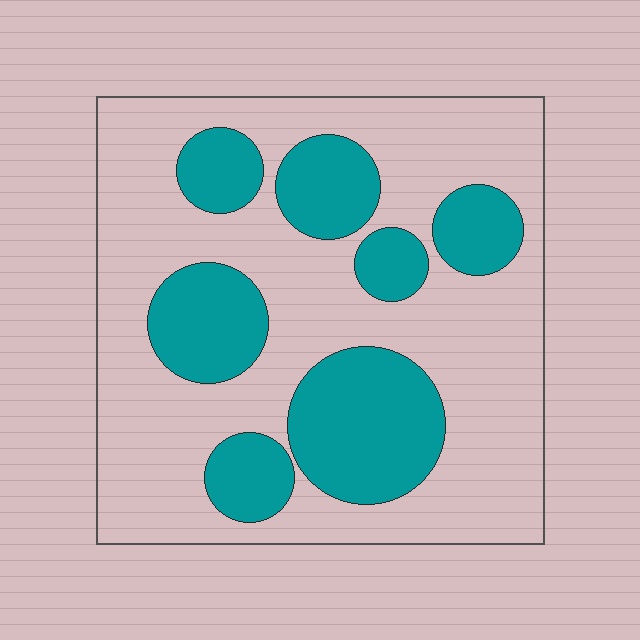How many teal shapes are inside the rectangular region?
7.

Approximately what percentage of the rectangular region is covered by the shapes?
Approximately 30%.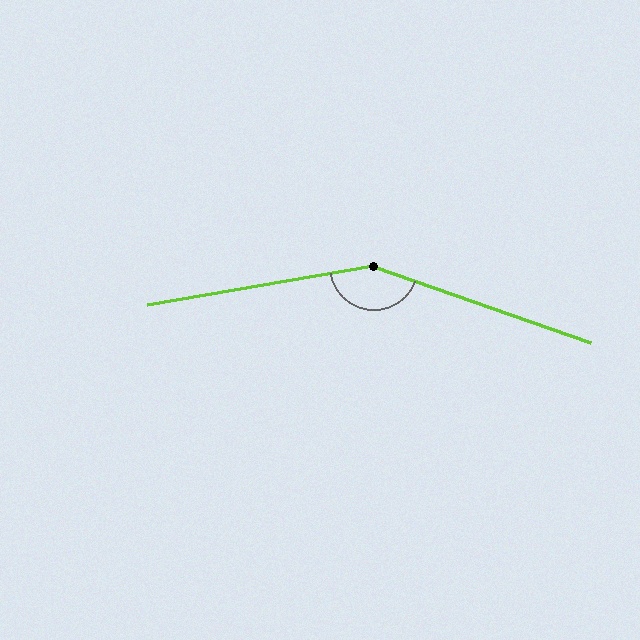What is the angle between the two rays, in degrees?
Approximately 151 degrees.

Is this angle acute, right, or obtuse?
It is obtuse.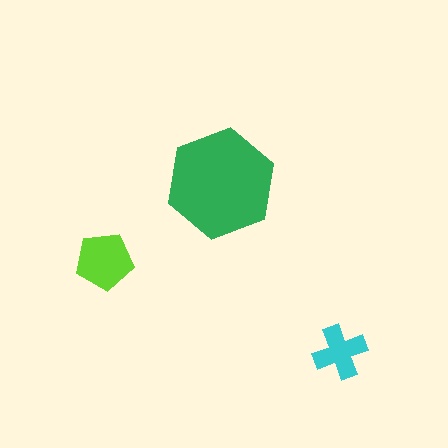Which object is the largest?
The green hexagon.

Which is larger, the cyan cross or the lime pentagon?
The lime pentagon.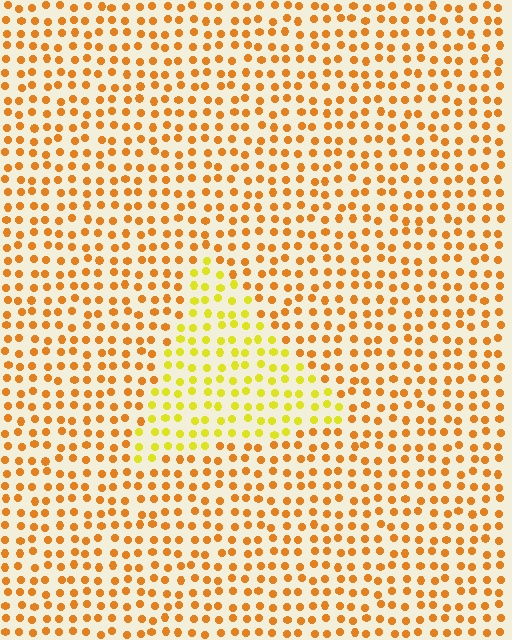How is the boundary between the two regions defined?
The boundary is defined purely by a slight shift in hue (about 33 degrees). Spacing, size, and orientation are identical on both sides.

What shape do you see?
I see a triangle.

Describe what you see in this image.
The image is filled with small orange elements in a uniform arrangement. A triangle-shaped region is visible where the elements are tinted to a slightly different hue, forming a subtle color boundary.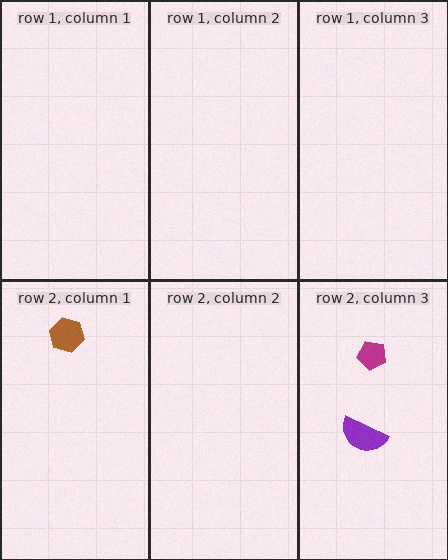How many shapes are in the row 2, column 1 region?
1.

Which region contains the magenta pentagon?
The row 2, column 3 region.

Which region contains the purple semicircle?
The row 2, column 3 region.